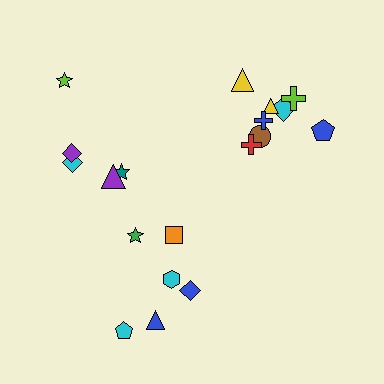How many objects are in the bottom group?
There are 6 objects.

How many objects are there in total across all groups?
There are 19 objects.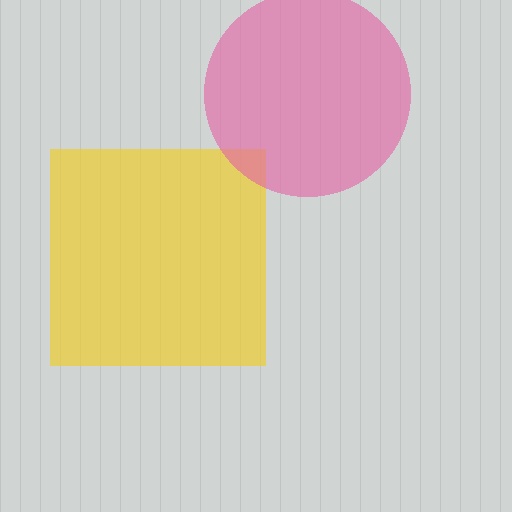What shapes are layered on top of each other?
The layered shapes are: a yellow square, a pink circle.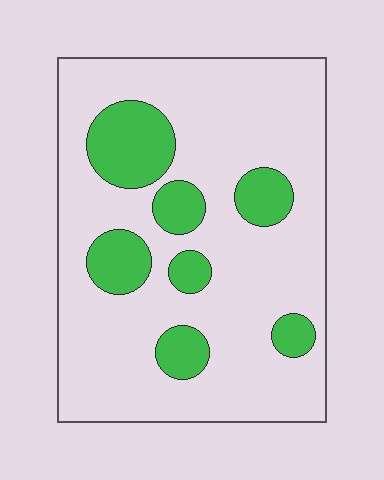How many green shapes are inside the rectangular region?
7.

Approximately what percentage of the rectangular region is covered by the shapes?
Approximately 20%.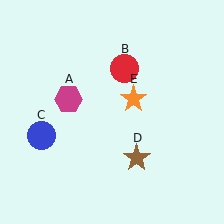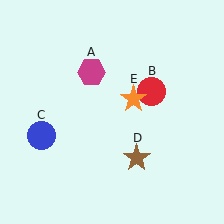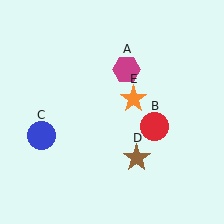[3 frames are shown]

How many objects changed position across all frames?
2 objects changed position: magenta hexagon (object A), red circle (object B).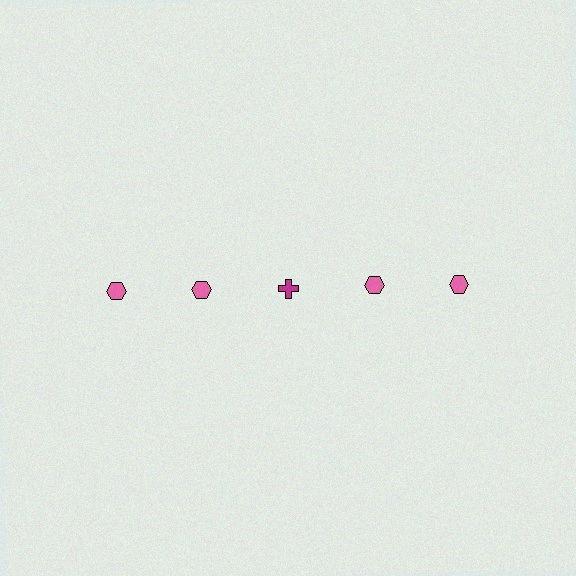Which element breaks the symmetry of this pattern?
The magenta cross in the top row, center column breaks the symmetry. All other shapes are pink hexagons.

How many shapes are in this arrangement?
There are 5 shapes arranged in a grid pattern.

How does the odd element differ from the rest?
It differs in both color (magenta instead of pink) and shape (cross instead of hexagon).